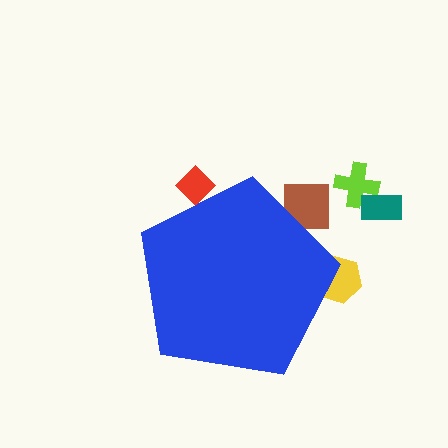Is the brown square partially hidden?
Yes, the brown square is partially hidden behind the blue pentagon.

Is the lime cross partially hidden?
No, the lime cross is fully visible.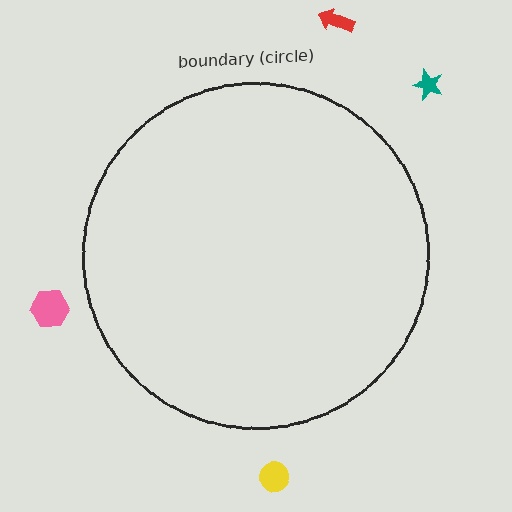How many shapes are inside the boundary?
0 inside, 4 outside.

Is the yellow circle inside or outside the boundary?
Outside.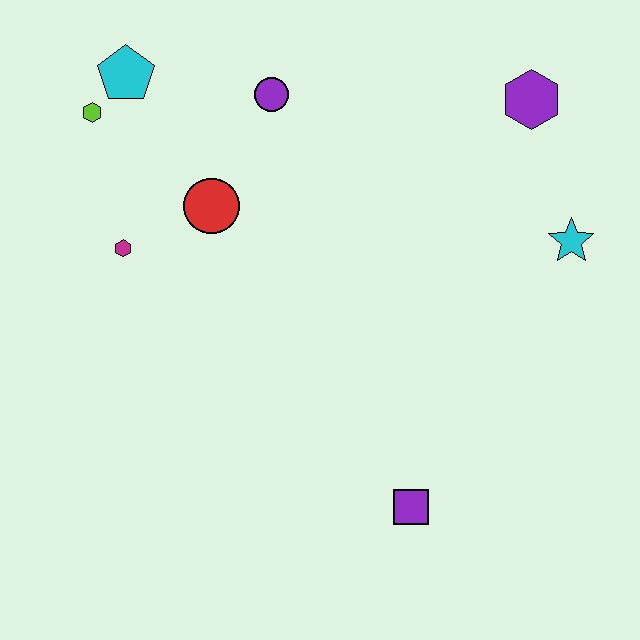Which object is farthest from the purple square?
The cyan pentagon is farthest from the purple square.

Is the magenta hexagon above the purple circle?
No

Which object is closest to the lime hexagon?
The cyan pentagon is closest to the lime hexagon.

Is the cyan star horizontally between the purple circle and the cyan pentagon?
No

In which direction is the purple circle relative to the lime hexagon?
The purple circle is to the right of the lime hexagon.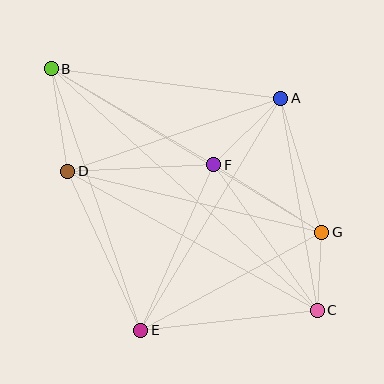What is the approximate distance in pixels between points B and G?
The distance between B and G is approximately 316 pixels.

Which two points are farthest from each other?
Points B and C are farthest from each other.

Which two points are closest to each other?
Points C and G are closest to each other.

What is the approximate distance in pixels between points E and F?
The distance between E and F is approximately 181 pixels.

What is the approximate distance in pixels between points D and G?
The distance between D and G is approximately 261 pixels.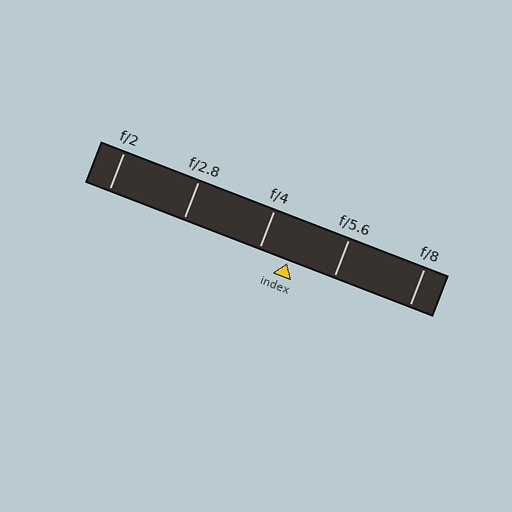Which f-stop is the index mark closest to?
The index mark is closest to f/4.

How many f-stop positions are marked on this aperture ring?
There are 5 f-stop positions marked.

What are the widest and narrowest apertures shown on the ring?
The widest aperture shown is f/2 and the narrowest is f/8.